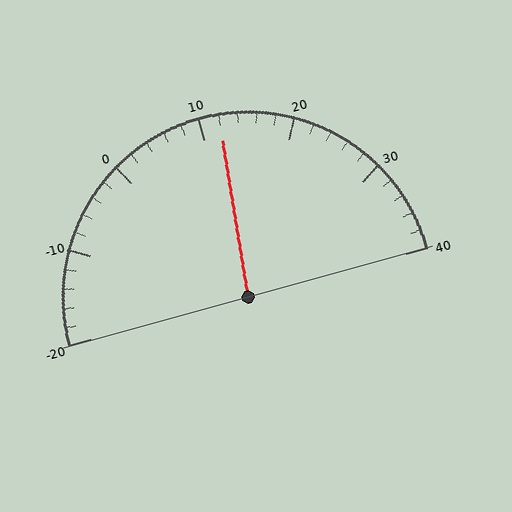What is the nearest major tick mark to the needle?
The nearest major tick mark is 10.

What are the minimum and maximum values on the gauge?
The gauge ranges from -20 to 40.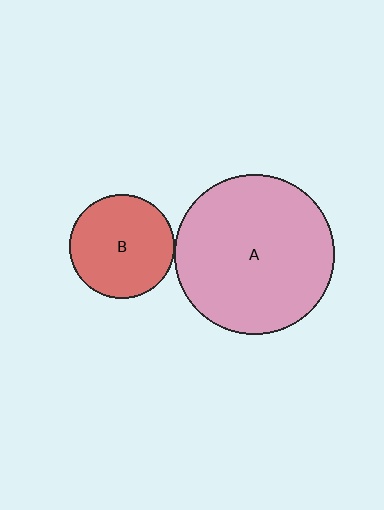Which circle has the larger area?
Circle A (pink).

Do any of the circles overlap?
No, none of the circles overlap.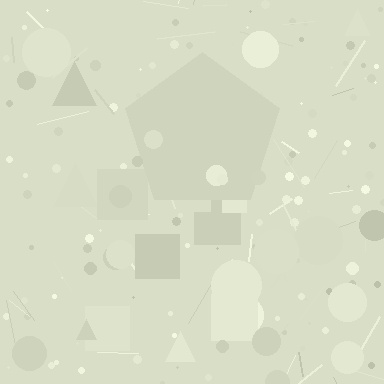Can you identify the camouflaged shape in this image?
The camouflaged shape is a pentagon.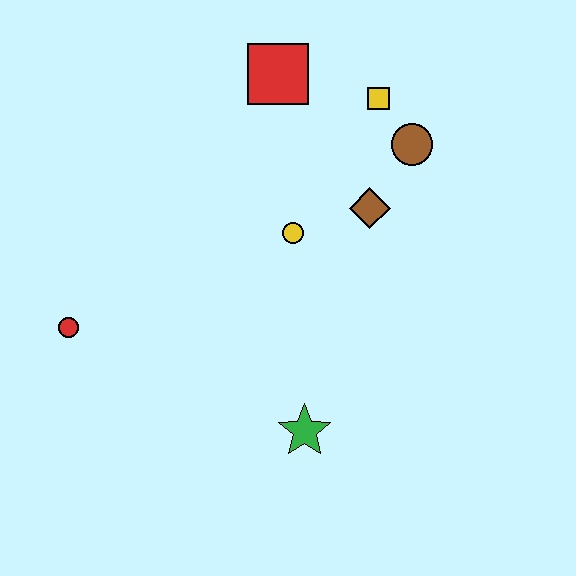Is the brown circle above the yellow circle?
Yes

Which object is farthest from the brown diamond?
The red circle is farthest from the brown diamond.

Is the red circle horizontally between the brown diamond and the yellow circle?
No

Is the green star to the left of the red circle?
No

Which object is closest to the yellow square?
The brown circle is closest to the yellow square.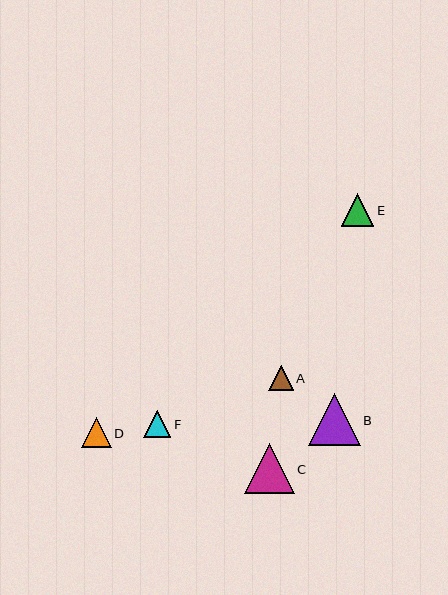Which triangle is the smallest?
Triangle A is the smallest with a size of approximately 25 pixels.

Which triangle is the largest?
Triangle B is the largest with a size of approximately 52 pixels.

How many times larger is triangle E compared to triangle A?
Triangle E is approximately 1.3 times the size of triangle A.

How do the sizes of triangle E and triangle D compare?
Triangle E and triangle D are approximately the same size.